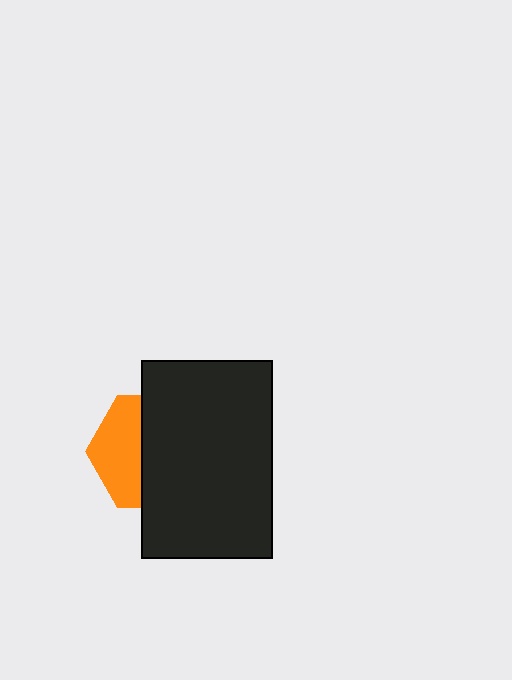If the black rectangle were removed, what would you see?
You would see the complete orange hexagon.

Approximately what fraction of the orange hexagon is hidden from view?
Roughly 59% of the orange hexagon is hidden behind the black rectangle.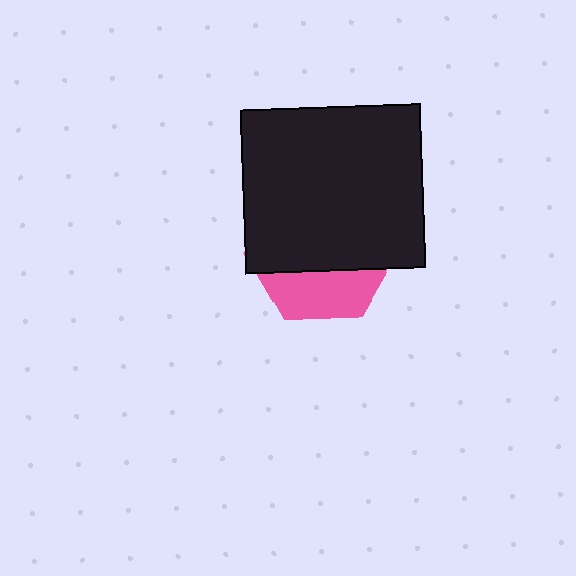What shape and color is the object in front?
The object in front is a black rectangle.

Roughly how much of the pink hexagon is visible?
A small part of it is visible (roughly 30%).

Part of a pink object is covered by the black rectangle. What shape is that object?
It is a hexagon.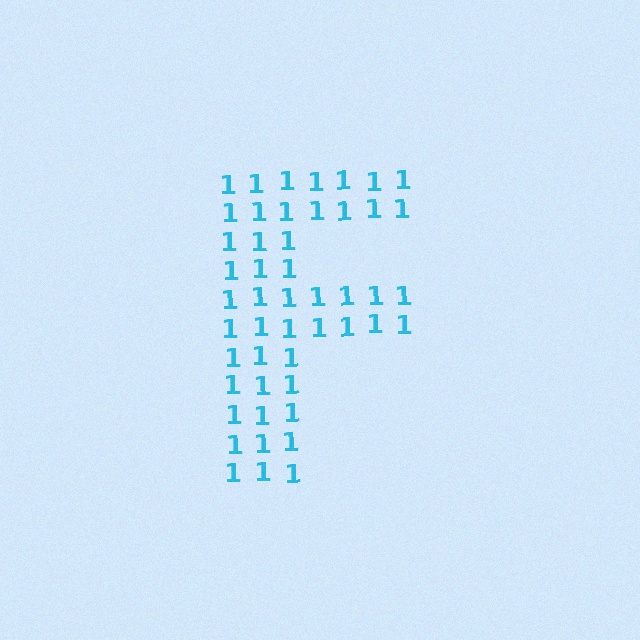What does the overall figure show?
The overall figure shows the letter F.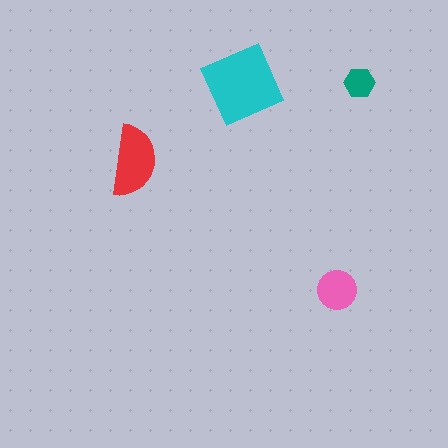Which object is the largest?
The cyan diamond.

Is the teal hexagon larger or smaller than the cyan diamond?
Smaller.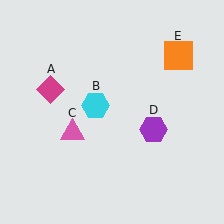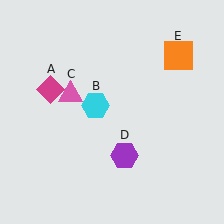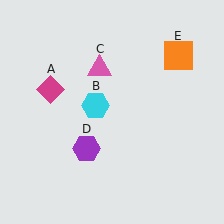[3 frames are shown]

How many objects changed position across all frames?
2 objects changed position: pink triangle (object C), purple hexagon (object D).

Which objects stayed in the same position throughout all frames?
Magenta diamond (object A) and cyan hexagon (object B) and orange square (object E) remained stationary.